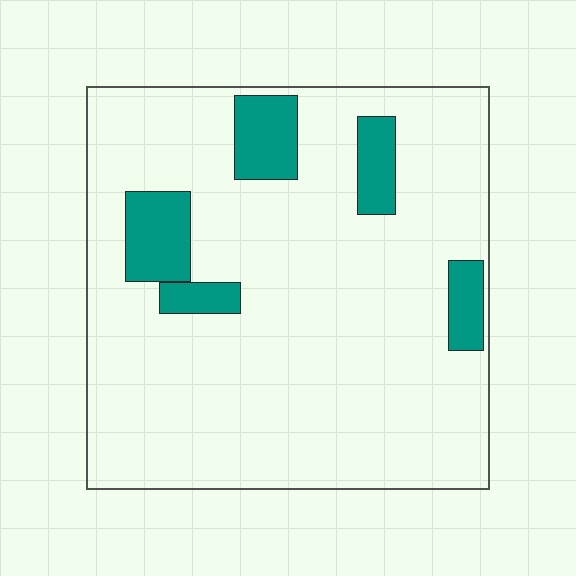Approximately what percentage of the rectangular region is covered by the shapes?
Approximately 15%.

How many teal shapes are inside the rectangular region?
5.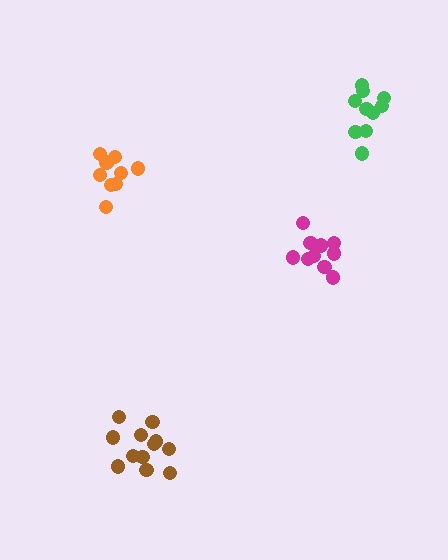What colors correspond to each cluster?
The clusters are colored: orange, brown, magenta, green.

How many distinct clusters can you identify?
There are 4 distinct clusters.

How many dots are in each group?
Group 1: 10 dots, Group 2: 12 dots, Group 3: 10 dots, Group 4: 10 dots (42 total).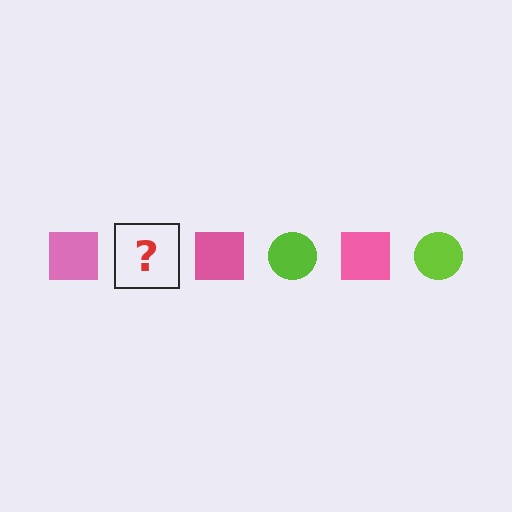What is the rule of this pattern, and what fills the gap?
The rule is that the pattern alternates between pink square and lime circle. The gap should be filled with a lime circle.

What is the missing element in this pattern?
The missing element is a lime circle.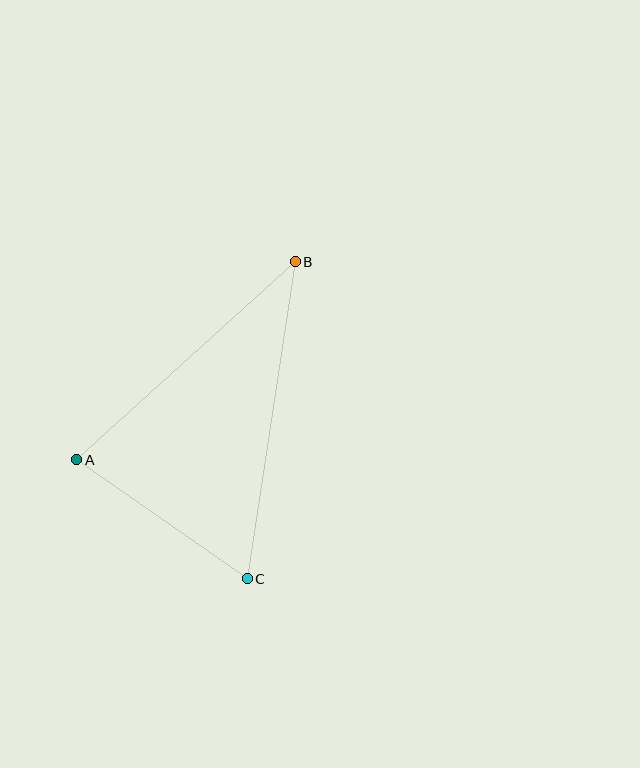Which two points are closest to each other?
Points A and C are closest to each other.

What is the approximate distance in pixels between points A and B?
The distance between A and B is approximately 294 pixels.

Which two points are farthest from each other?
Points B and C are farthest from each other.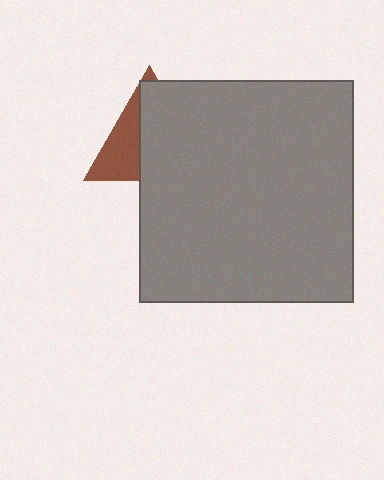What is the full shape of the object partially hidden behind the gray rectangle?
The partially hidden object is a brown triangle.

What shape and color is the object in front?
The object in front is a gray rectangle.